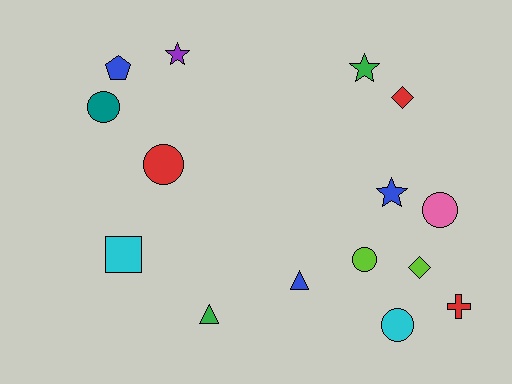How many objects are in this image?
There are 15 objects.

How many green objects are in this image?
There are 2 green objects.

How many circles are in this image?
There are 5 circles.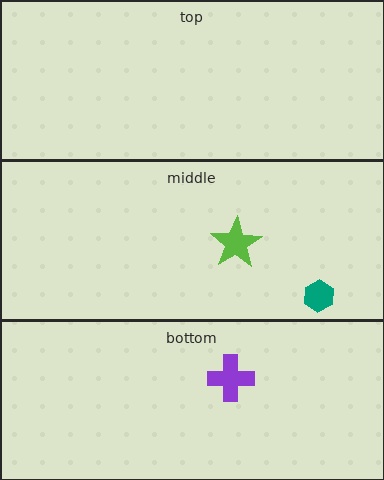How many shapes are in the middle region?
2.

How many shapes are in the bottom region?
1.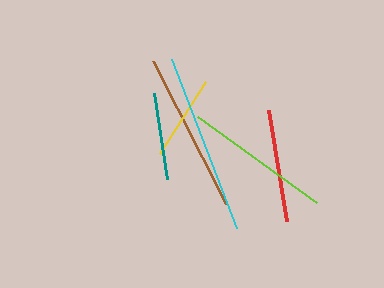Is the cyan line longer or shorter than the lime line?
The cyan line is longer than the lime line.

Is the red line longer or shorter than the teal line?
The red line is longer than the teal line.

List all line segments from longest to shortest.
From longest to shortest: cyan, brown, lime, red, teal, yellow.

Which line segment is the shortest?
The yellow line is the shortest at approximately 86 pixels.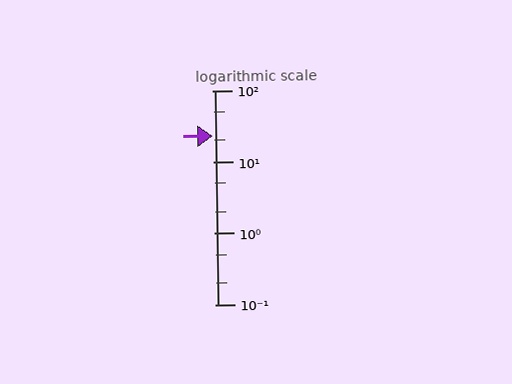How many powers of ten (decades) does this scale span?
The scale spans 3 decades, from 0.1 to 100.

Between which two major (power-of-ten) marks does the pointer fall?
The pointer is between 10 and 100.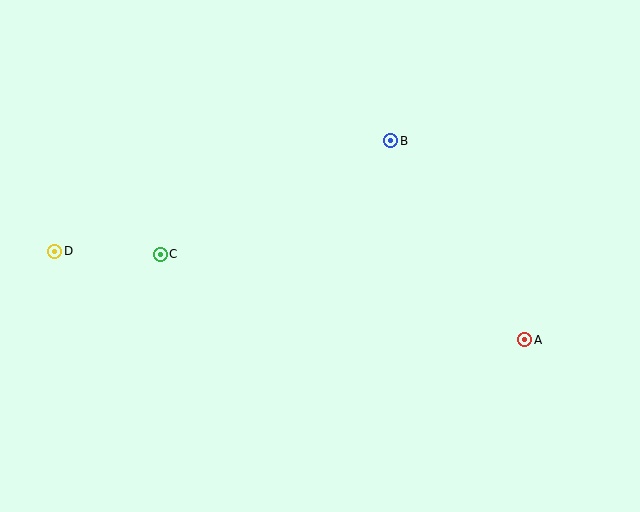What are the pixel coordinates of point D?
Point D is at (55, 251).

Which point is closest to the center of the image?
Point B at (391, 141) is closest to the center.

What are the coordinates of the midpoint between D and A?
The midpoint between D and A is at (290, 296).